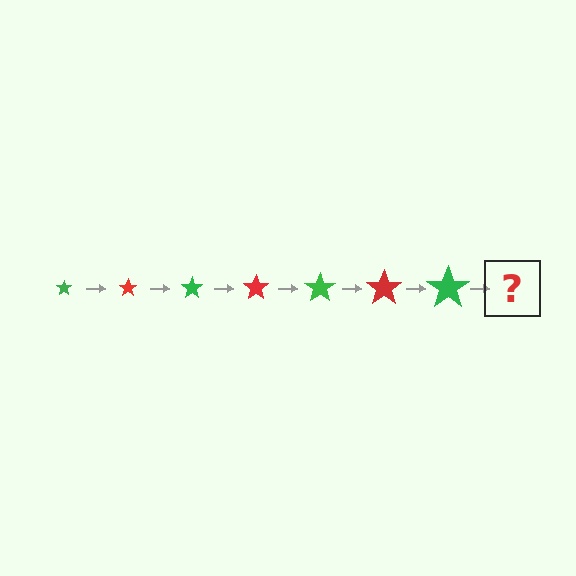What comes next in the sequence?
The next element should be a red star, larger than the previous one.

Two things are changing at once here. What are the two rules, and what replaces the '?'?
The two rules are that the star grows larger each step and the color cycles through green and red. The '?' should be a red star, larger than the previous one.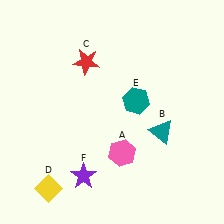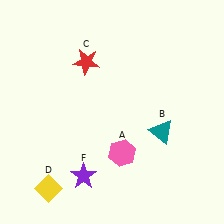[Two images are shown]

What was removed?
The teal hexagon (E) was removed in Image 2.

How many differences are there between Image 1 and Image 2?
There is 1 difference between the two images.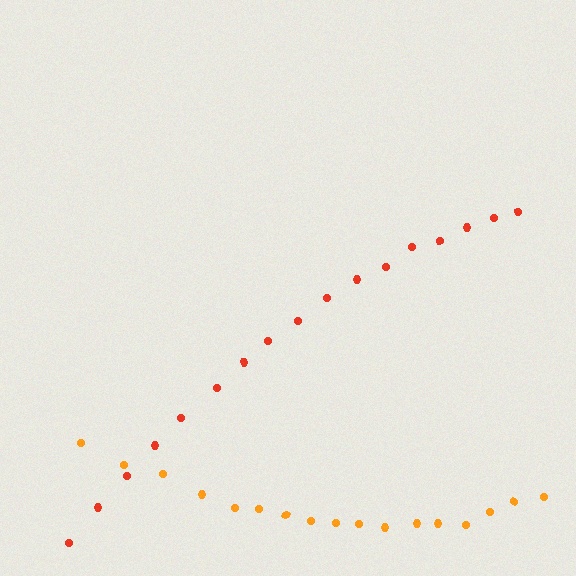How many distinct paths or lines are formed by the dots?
There are 2 distinct paths.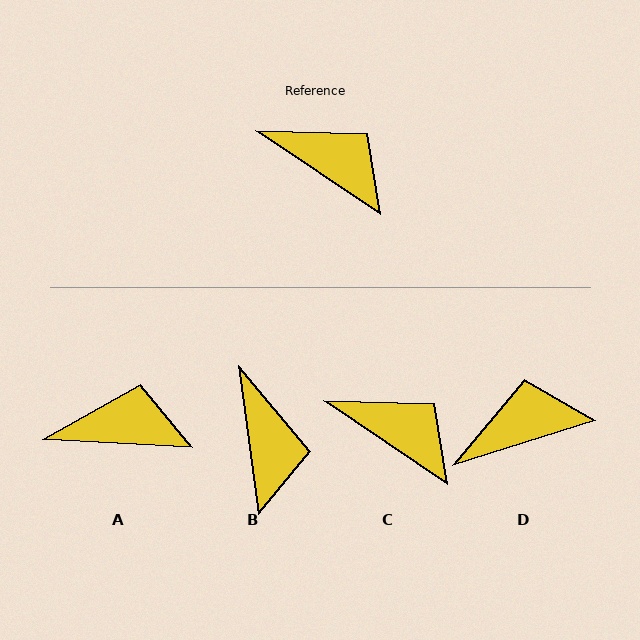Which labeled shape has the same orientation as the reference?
C.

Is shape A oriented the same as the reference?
No, it is off by about 31 degrees.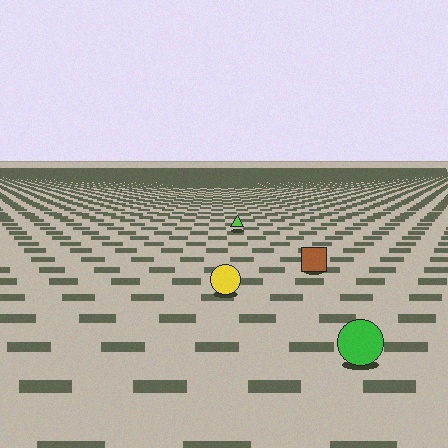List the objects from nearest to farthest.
From nearest to farthest: the green circle, the yellow circle, the brown square, the lime triangle.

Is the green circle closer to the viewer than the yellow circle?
Yes. The green circle is closer — you can tell from the texture gradient: the ground texture is coarser near it.